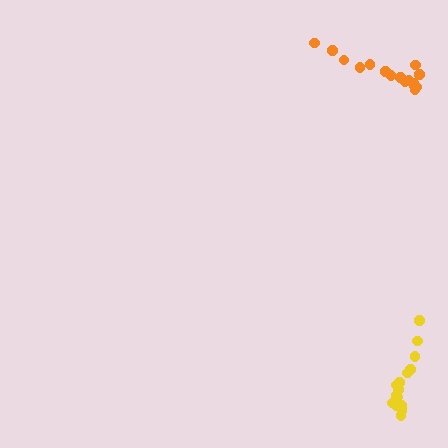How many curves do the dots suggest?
There are 2 distinct paths.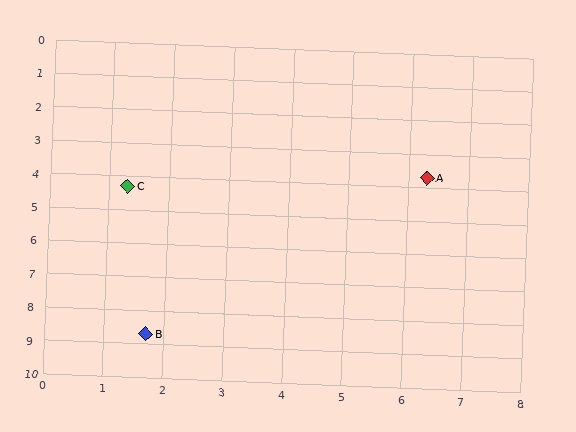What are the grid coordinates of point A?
Point A is at approximately (6.3, 3.7).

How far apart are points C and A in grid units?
Points C and A are about 5.0 grid units apart.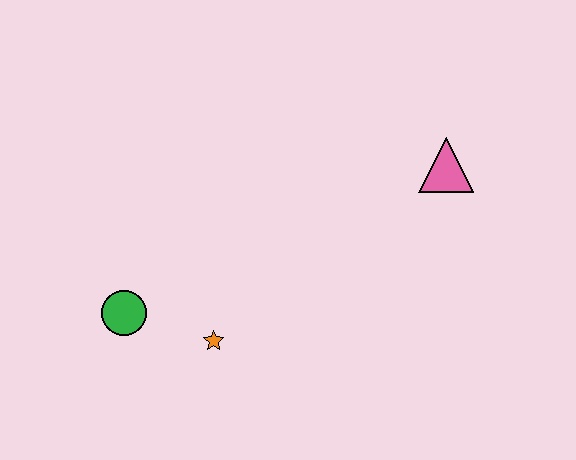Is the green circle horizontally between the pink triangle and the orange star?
No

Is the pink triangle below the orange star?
No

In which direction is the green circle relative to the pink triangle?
The green circle is to the left of the pink triangle.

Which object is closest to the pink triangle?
The orange star is closest to the pink triangle.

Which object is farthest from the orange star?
The pink triangle is farthest from the orange star.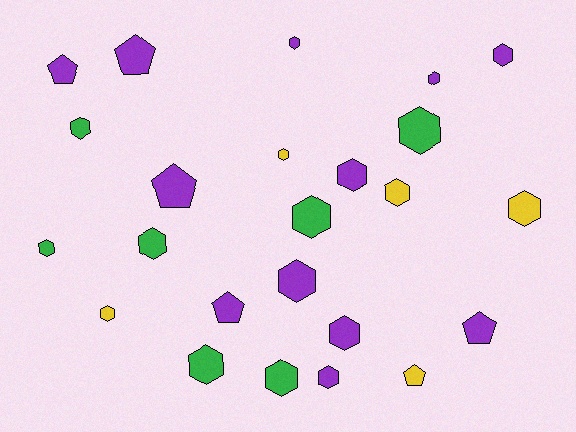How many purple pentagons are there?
There are 5 purple pentagons.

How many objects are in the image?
There are 24 objects.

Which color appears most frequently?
Purple, with 12 objects.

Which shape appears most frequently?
Hexagon, with 18 objects.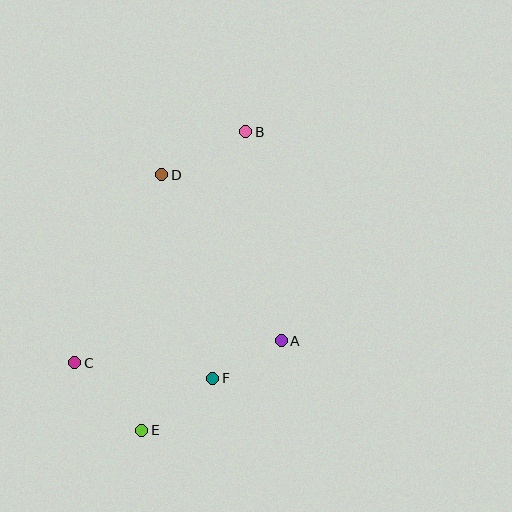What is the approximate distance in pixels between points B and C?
The distance between B and C is approximately 287 pixels.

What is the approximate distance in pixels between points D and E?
The distance between D and E is approximately 256 pixels.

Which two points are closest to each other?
Points A and F are closest to each other.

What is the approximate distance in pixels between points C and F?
The distance between C and F is approximately 139 pixels.